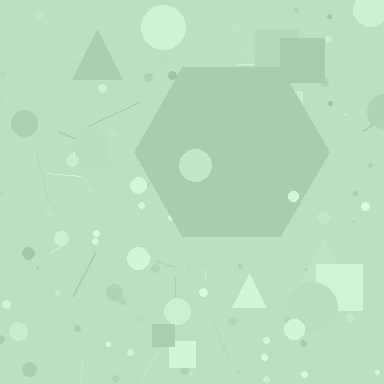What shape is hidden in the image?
A hexagon is hidden in the image.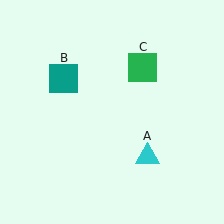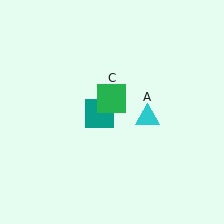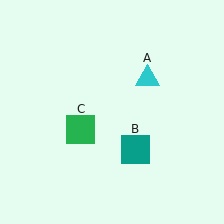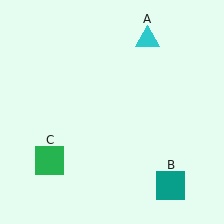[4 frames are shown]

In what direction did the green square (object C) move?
The green square (object C) moved down and to the left.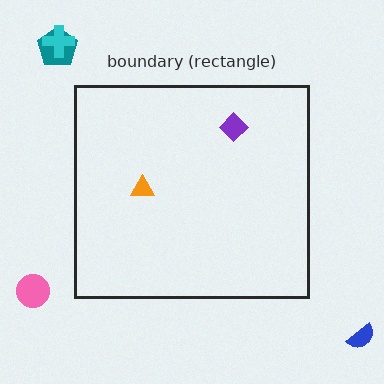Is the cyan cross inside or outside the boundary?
Outside.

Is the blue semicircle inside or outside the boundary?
Outside.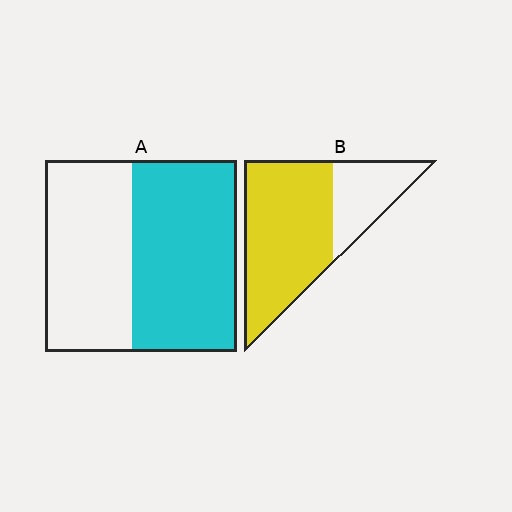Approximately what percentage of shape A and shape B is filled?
A is approximately 55% and B is approximately 70%.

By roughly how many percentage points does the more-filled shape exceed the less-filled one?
By roughly 15 percentage points (B over A).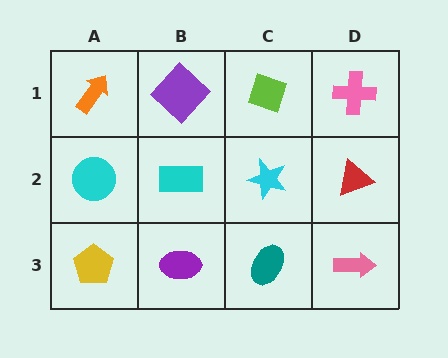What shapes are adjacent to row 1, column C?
A cyan star (row 2, column C), a purple diamond (row 1, column B), a pink cross (row 1, column D).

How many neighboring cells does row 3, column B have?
3.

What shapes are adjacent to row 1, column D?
A red triangle (row 2, column D), a lime diamond (row 1, column C).